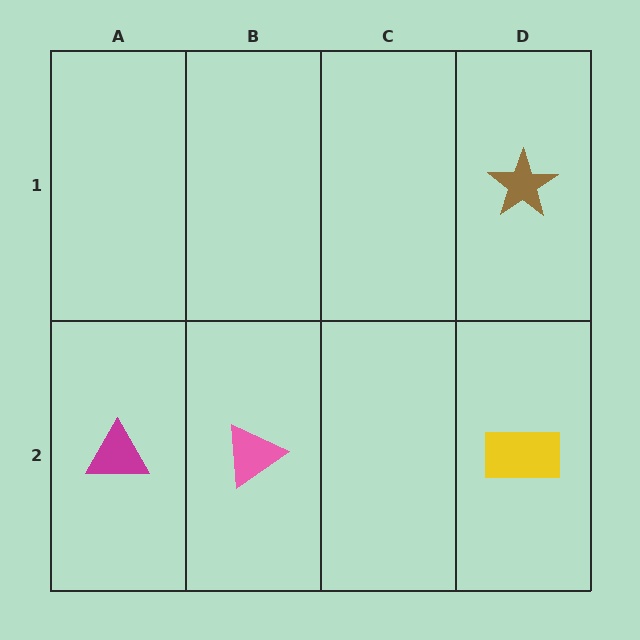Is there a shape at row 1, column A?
No, that cell is empty.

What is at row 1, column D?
A brown star.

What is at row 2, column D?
A yellow rectangle.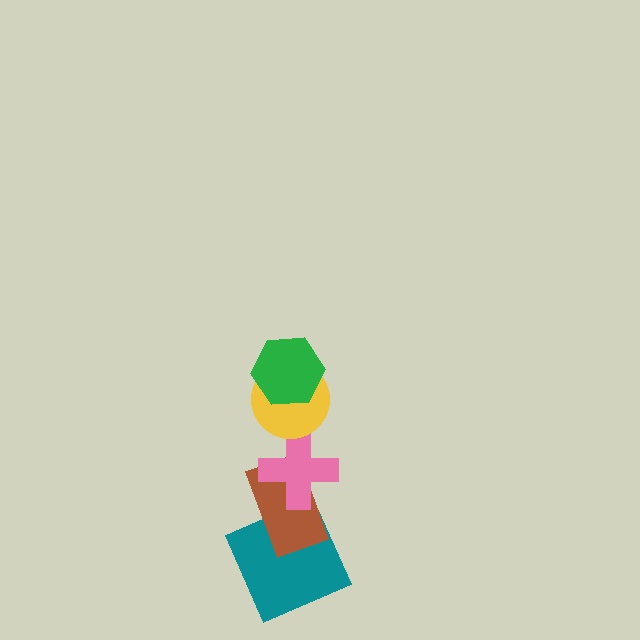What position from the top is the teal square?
The teal square is 5th from the top.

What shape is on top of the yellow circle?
The green hexagon is on top of the yellow circle.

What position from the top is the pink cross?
The pink cross is 3rd from the top.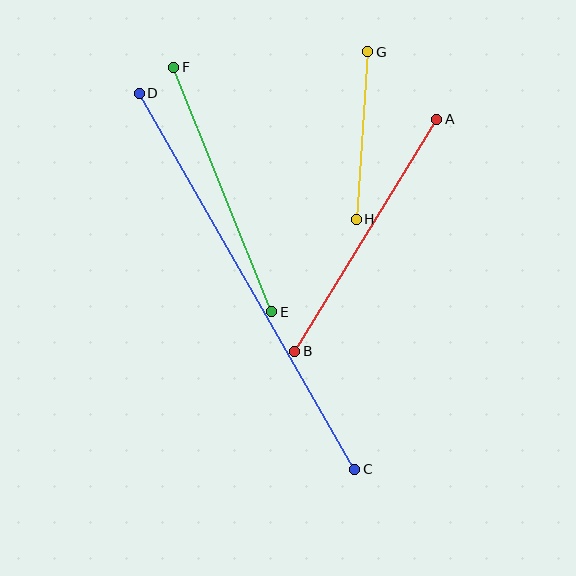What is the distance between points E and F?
The distance is approximately 263 pixels.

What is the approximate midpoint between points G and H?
The midpoint is at approximately (362, 135) pixels.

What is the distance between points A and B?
The distance is approximately 272 pixels.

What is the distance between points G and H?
The distance is approximately 168 pixels.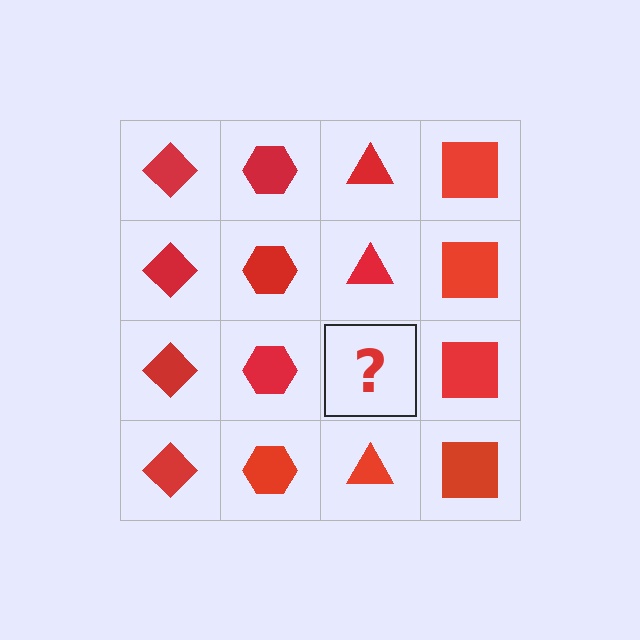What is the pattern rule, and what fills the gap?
The rule is that each column has a consistent shape. The gap should be filled with a red triangle.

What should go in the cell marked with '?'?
The missing cell should contain a red triangle.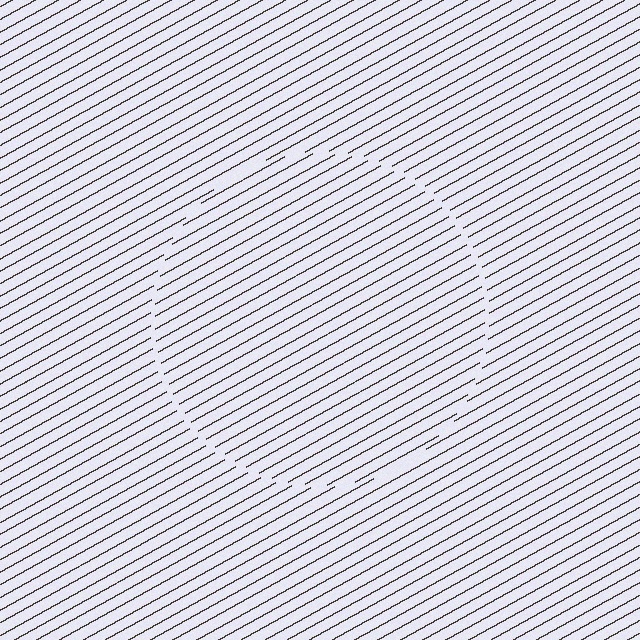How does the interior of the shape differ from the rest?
The interior of the shape contains the same grating, shifted by half a period — the contour is defined by the phase discontinuity where line-ends from the inner and outer gratings abut.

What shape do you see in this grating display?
An illusory circle. The interior of the shape contains the same grating, shifted by half a period — the contour is defined by the phase discontinuity where line-ends from the inner and outer gratings abut.